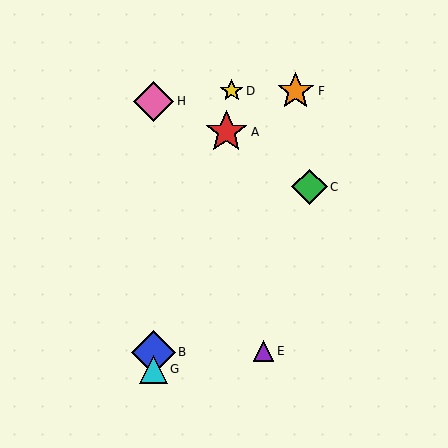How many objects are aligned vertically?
3 objects (B, G, H) are aligned vertically.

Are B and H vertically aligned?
Yes, both are at x≈153.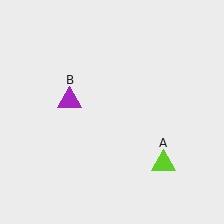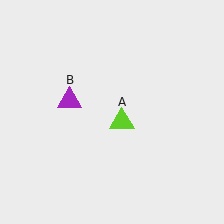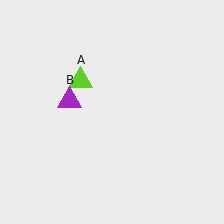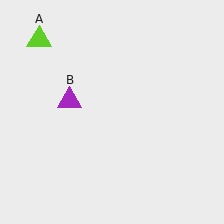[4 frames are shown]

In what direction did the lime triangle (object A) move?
The lime triangle (object A) moved up and to the left.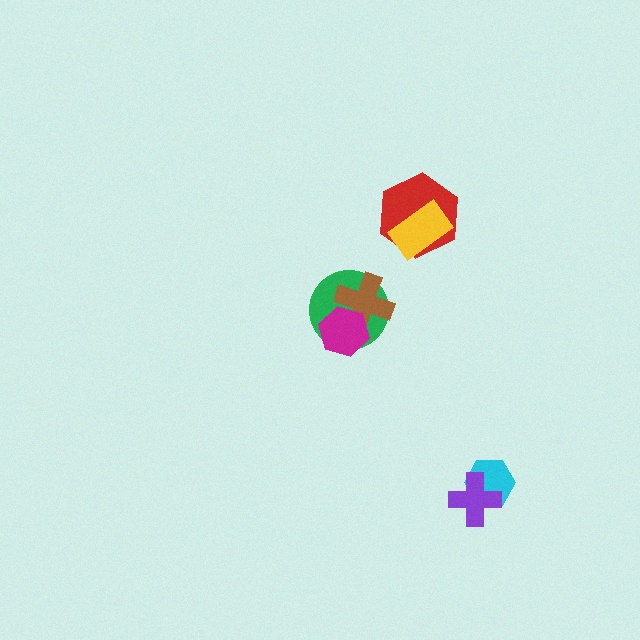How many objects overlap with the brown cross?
2 objects overlap with the brown cross.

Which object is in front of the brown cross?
The magenta hexagon is in front of the brown cross.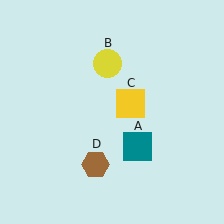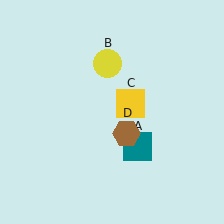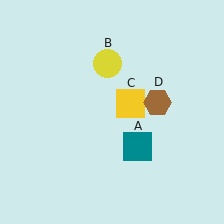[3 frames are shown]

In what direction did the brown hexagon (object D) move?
The brown hexagon (object D) moved up and to the right.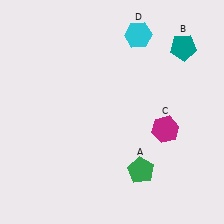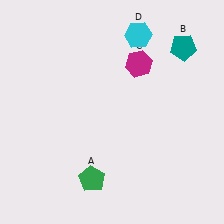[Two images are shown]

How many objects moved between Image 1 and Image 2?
2 objects moved between the two images.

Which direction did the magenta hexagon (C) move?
The magenta hexagon (C) moved up.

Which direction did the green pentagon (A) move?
The green pentagon (A) moved left.